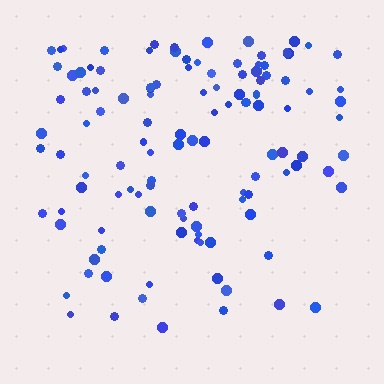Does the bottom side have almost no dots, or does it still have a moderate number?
Still a moderate number, just noticeably fewer than the top.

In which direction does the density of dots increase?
From bottom to top, with the top side densest.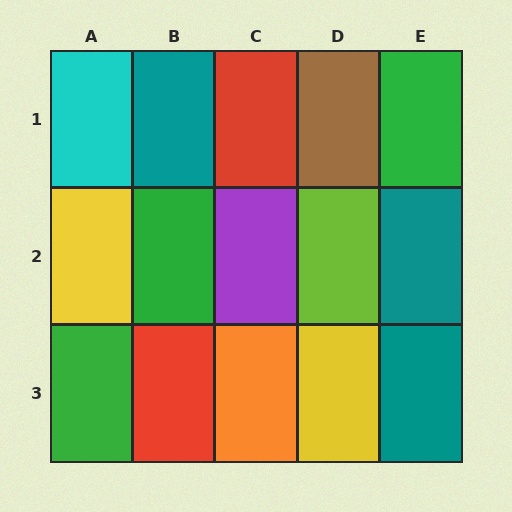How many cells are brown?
1 cell is brown.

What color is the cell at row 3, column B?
Red.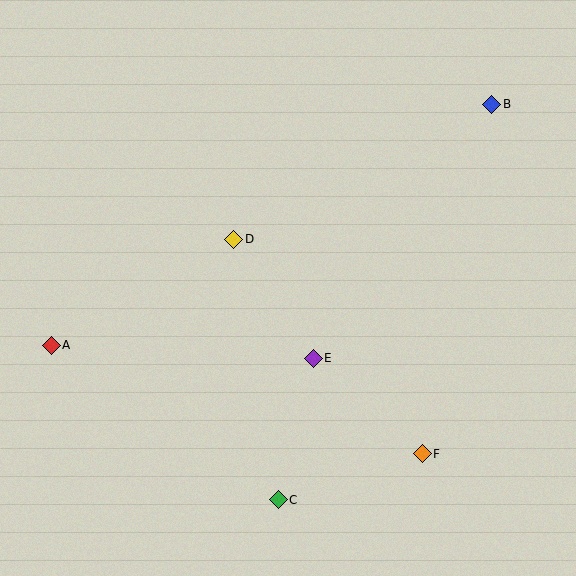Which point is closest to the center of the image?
Point D at (234, 239) is closest to the center.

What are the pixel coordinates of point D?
Point D is at (234, 239).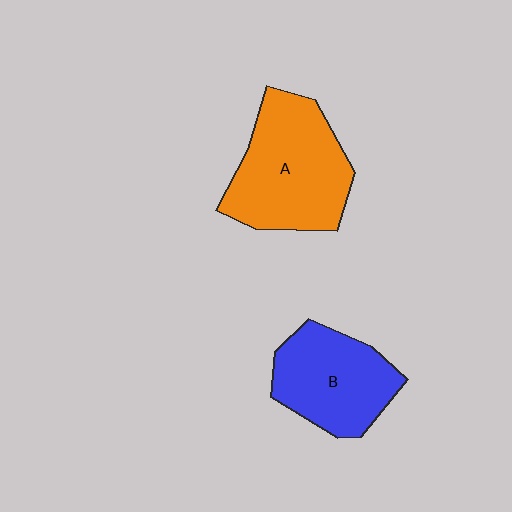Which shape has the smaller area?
Shape B (blue).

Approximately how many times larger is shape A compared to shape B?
Approximately 1.3 times.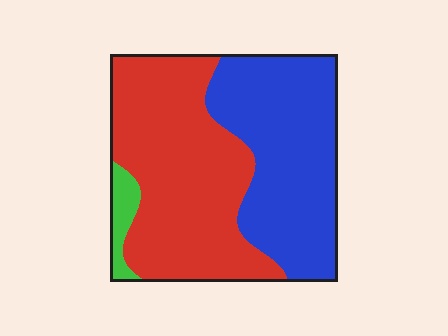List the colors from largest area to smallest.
From largest to smallest: red, blue, green.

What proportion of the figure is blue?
Blue takes up about two fifths (2/5) of the figure.